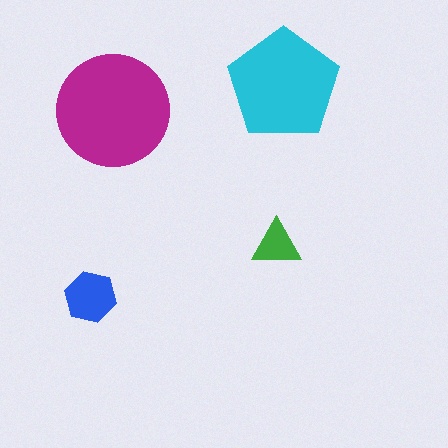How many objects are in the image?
There are 4 objects in the image.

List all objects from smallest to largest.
The green triangle, the blue hexagon, the cyan pentagon, the magenta circle.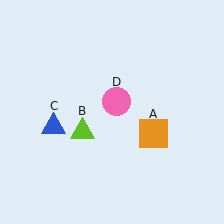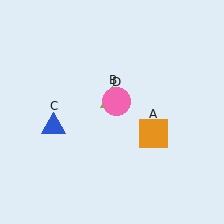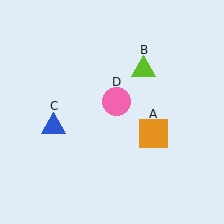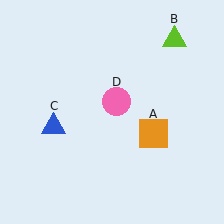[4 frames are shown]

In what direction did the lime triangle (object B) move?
The lime triangle (object B) moved up and to the right.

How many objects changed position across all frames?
1 object changed position: lime triangle (object B).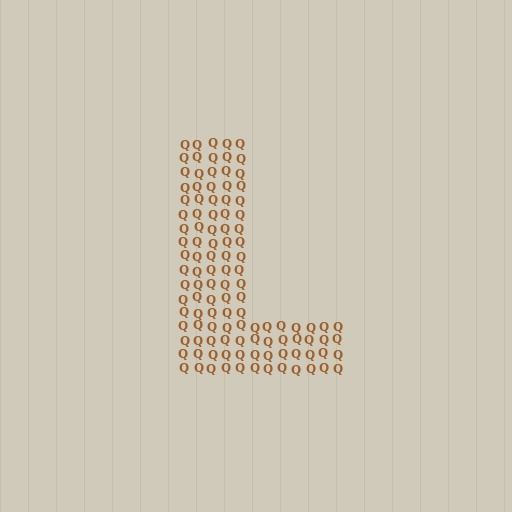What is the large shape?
The large shape is the letter L.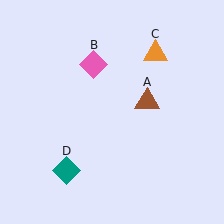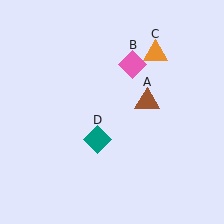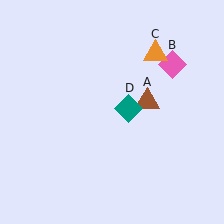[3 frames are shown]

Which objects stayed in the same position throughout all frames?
Brown triangle (object A) and orange triangle (object C) remained stationary.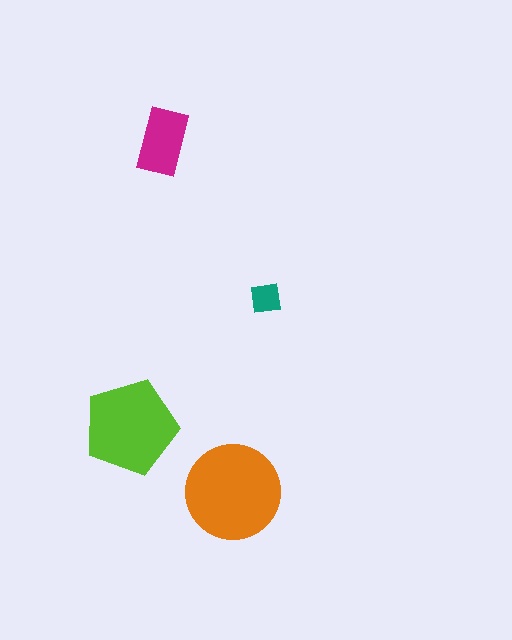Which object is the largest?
The orange circle.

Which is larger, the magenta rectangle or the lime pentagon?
The lime pentagon.